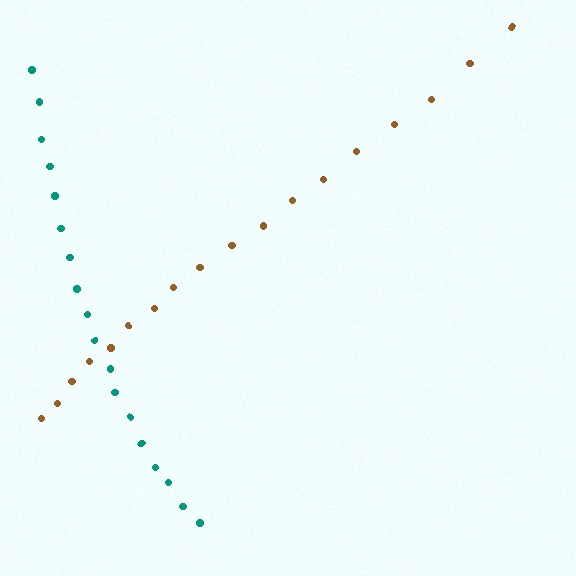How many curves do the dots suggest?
There are 2 distinct paths.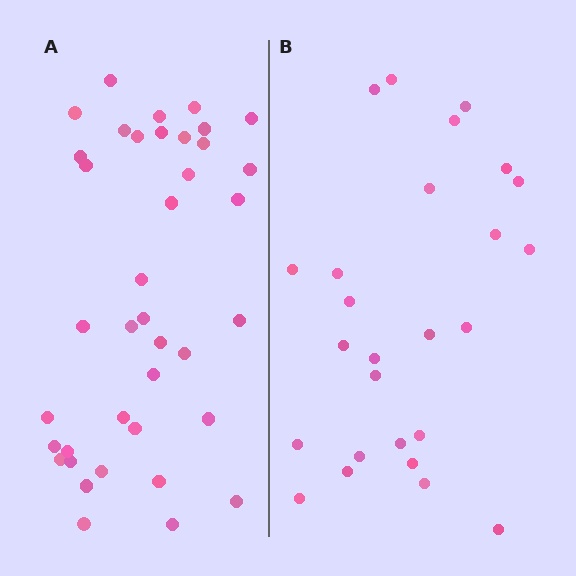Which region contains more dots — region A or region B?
Region A (the left region) has more dots.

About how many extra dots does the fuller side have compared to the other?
Region A has approximately 15 more dots than region B.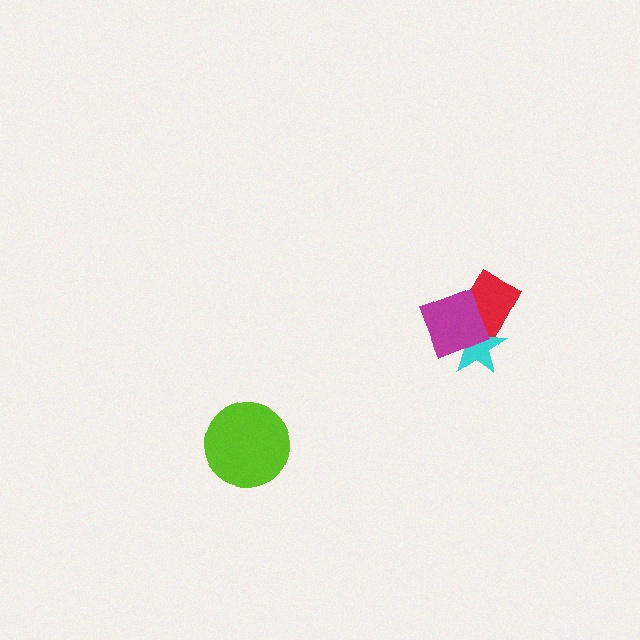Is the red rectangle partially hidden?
Yes, it is partially covered by another shape.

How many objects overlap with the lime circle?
0 objects overlap with the lime circle.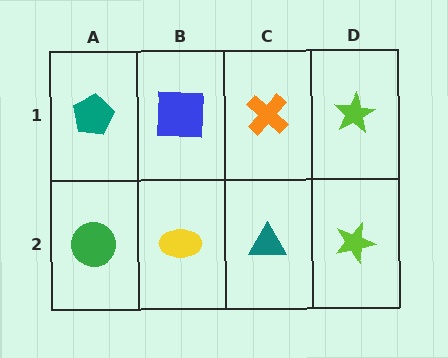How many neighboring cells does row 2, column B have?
3.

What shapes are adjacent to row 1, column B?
A yellow ellipse (row 2, column B), a teal pentagon (row 1, column A), an orange cross (row 1, column C).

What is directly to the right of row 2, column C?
A lime star.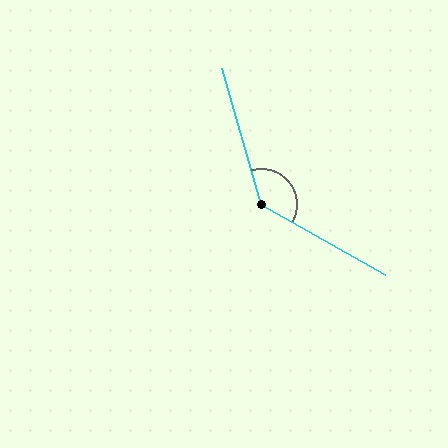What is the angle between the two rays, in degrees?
Approximately 135 degrees.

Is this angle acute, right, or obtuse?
It is obtuse.